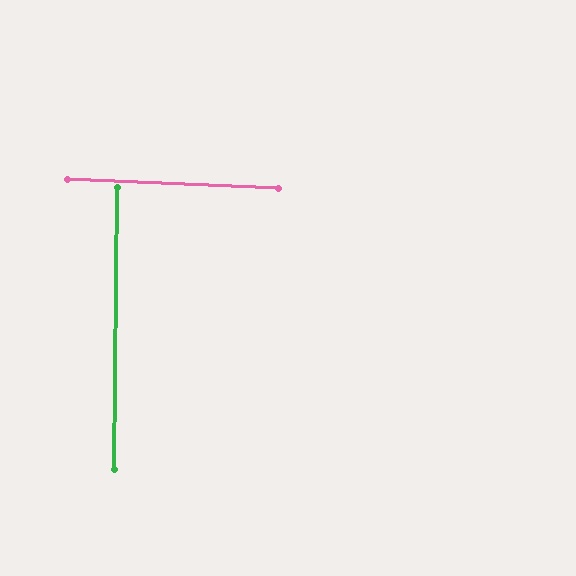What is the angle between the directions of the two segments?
Approximately 88 degrees.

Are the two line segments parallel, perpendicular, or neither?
Perpendicular — they meet at approximately 88°.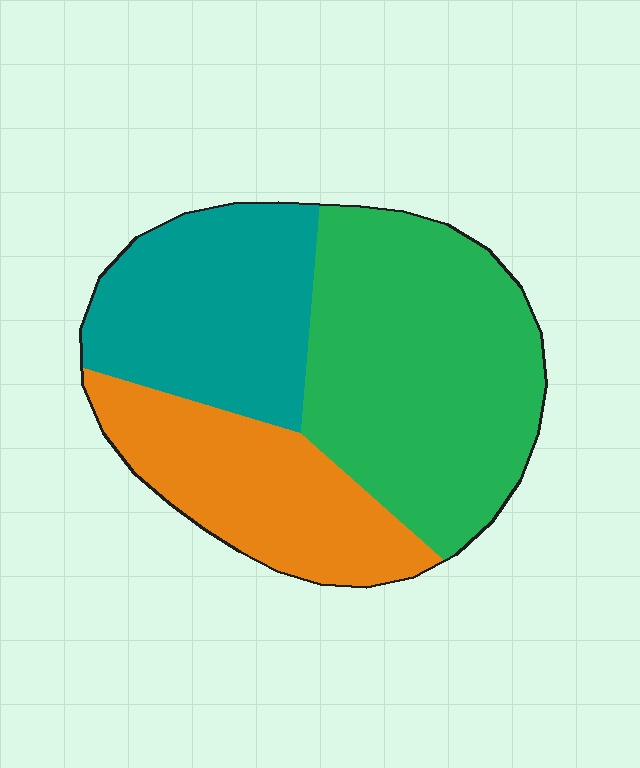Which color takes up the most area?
Green, at roughly 45%.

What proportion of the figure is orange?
Orange covers roughly 25% of the figure.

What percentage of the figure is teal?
Teal takes up about one quarter (1/4) of the figure.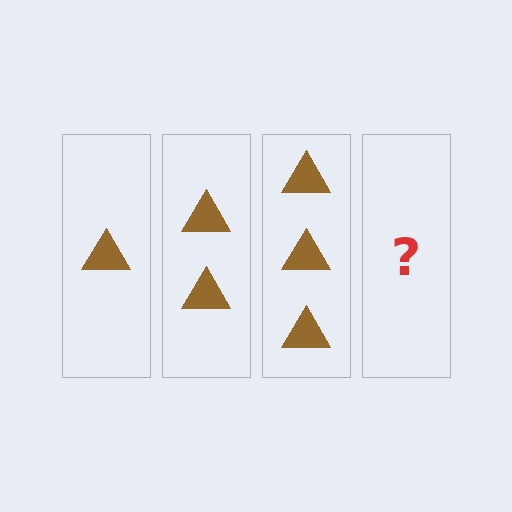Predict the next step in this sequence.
The next step is 4 triangles.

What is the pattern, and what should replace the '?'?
The pattern is that each step adds one more triangle. The '?' should be 4 triangles.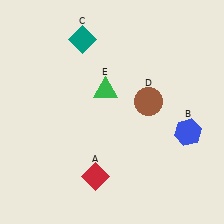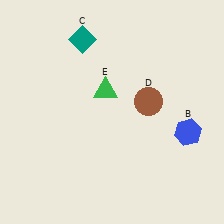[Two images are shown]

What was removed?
The red diamond (A) was removed in Image 2.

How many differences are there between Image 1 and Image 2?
There is 1 difference between the two images.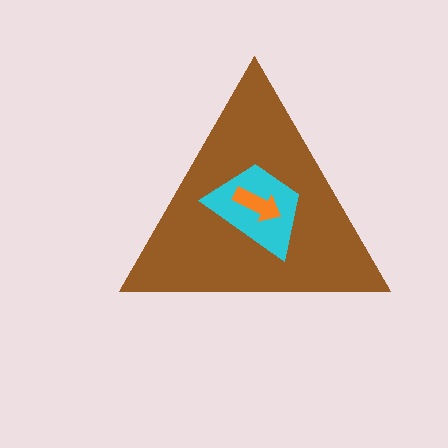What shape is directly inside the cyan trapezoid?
The orange arrow.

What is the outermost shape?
The brown triangle.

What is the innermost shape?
The orange arrow.